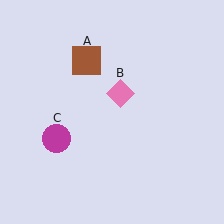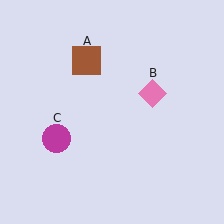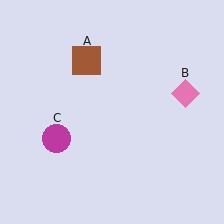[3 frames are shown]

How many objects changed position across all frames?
1 object changed position: pink diamond (object B).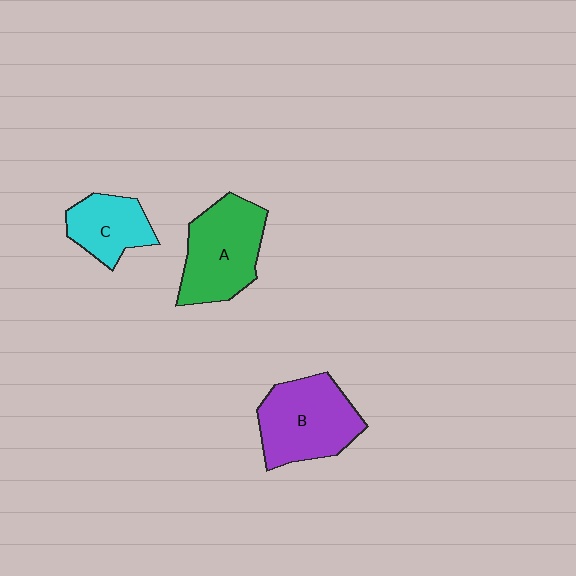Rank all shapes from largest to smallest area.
From largest to smallest: B (purple), A (green), C (cyan).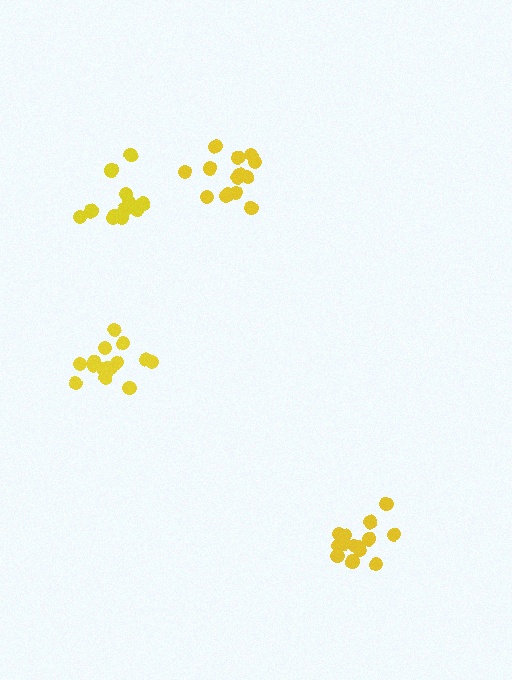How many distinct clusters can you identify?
There are 4 distinct clusters.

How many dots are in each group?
Group 1: 15 dots, Group 2: 16 dots, Group 3: 14 dots, Group 4: 14 dots (59 total).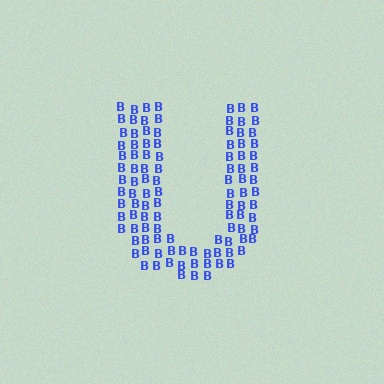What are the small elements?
The small elements are letter B's.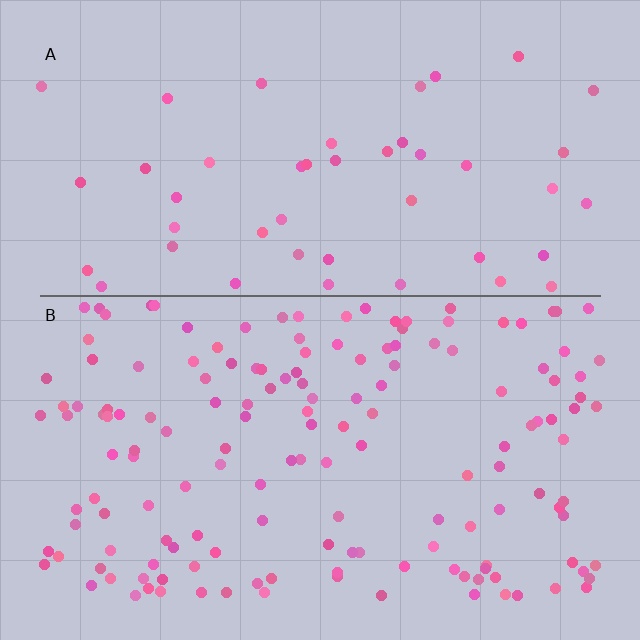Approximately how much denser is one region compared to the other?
Approximately 3.3× — region B over region A.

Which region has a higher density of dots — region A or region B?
B (the bottom).